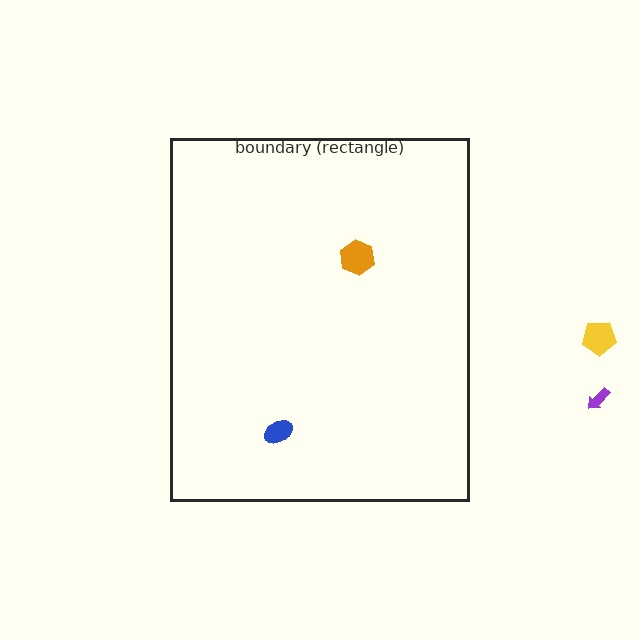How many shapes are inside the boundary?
2 inside, 2 outside.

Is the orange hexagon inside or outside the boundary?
Inside.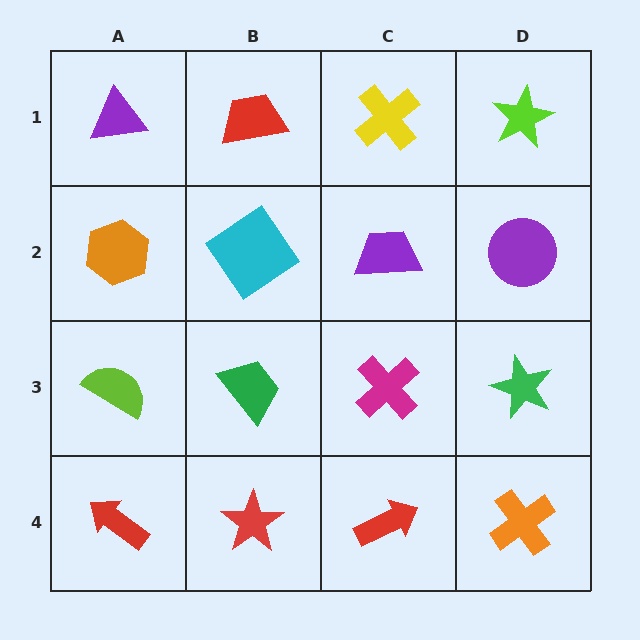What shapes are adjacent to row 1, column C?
A purple trapezoid (row 2, column C), a red trapezoid (row 1, column B), a lime star (row 1, column D).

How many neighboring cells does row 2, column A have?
3.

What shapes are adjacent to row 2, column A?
A purple triangle (row 1, column A), a lime semicircle (row 3, column A), a cyan diamond (row 2, column B).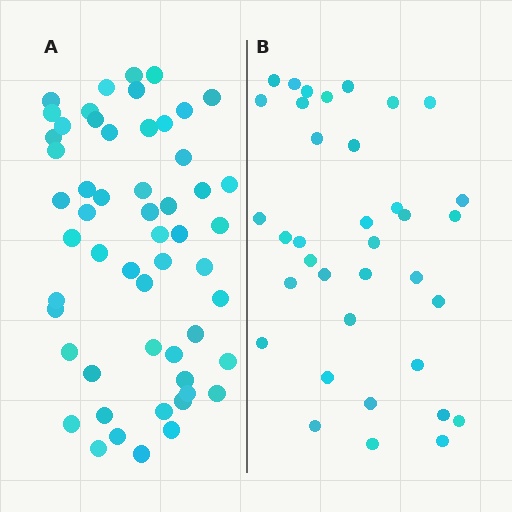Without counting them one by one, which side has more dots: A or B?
Region A (the left region) has more dots.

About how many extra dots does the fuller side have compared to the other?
Region A has approximately 20 more dots than region B.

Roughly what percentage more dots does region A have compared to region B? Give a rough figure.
About 55% more.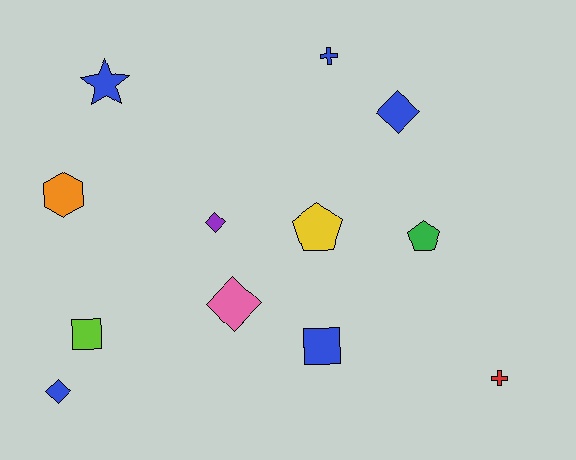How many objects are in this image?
There are 12 objects.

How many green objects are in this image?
There is 1 green object.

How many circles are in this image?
There are no circles.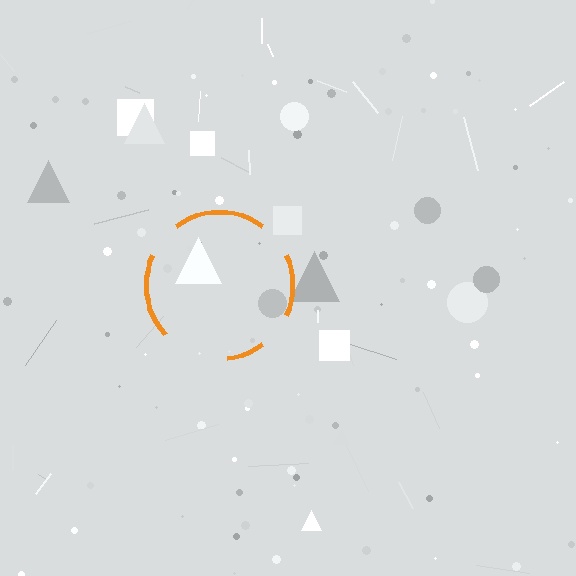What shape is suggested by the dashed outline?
The dashed outline suggests a circle.